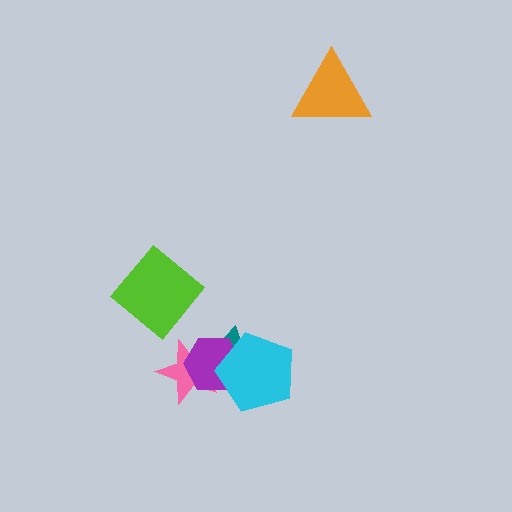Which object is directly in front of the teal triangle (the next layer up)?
The pink star is directly in front of the teal triangle.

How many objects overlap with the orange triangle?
0 objects overlap with the orange triangle.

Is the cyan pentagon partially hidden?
No, no other shape covers it.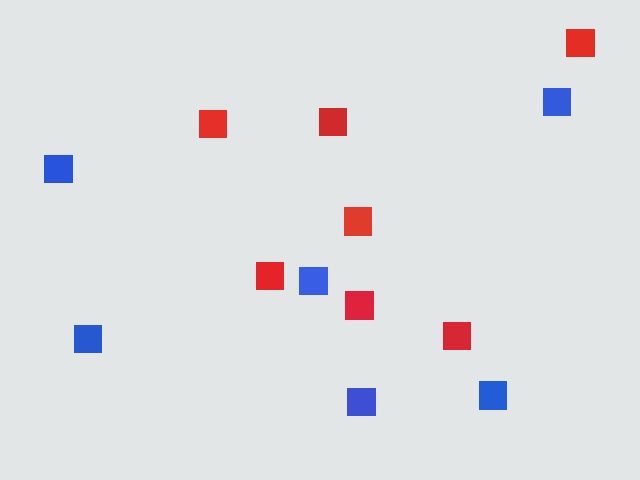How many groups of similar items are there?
There are 2 groups: one group of red squares (7) and one group of blue squares (6).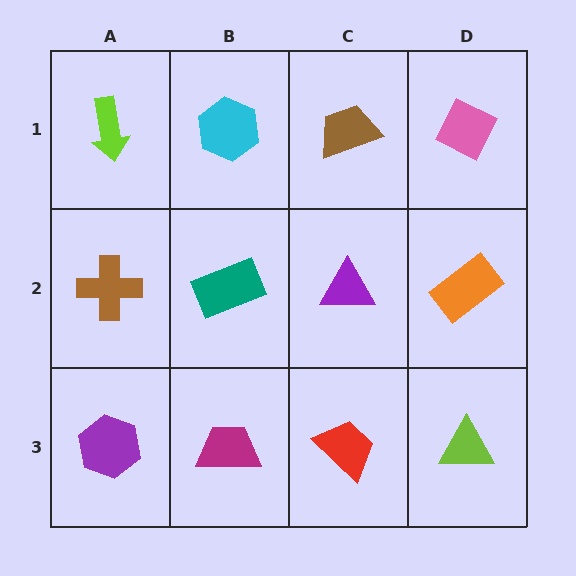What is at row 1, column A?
A lime arrow.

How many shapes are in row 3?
4 shapes.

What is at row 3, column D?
A lime triangle.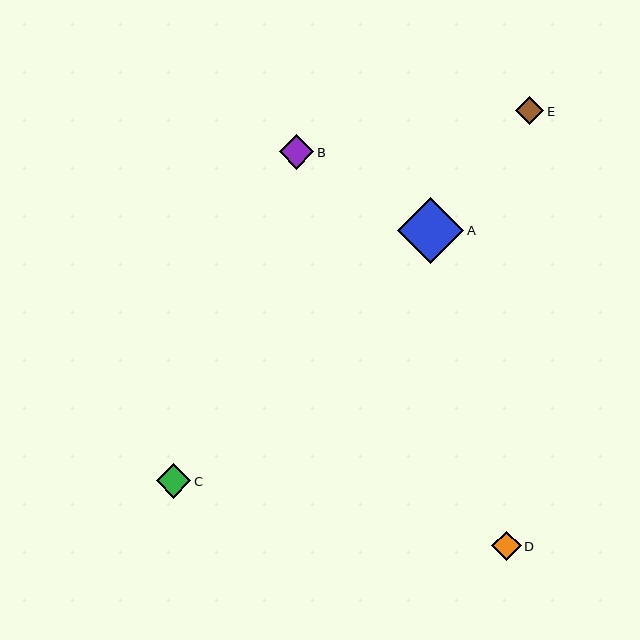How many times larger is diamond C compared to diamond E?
Diamond C is approximately 1.3 times the size of diamond E.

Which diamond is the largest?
Diamond A is the largest with a size of approximately 66 pixels.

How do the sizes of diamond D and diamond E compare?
Diamond D and diamond E are approximately the same size.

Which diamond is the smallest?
Diamond E is the smallest with a size of approximately 28 pixels.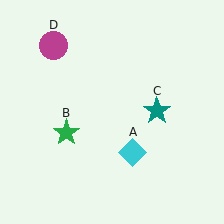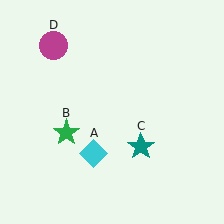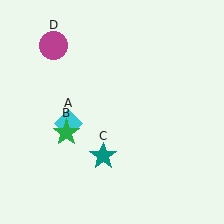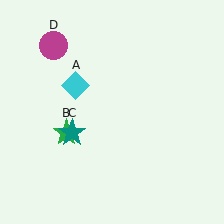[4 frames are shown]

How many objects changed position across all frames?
2 objects changed position: cyan diamond (object A), teal star (object C).